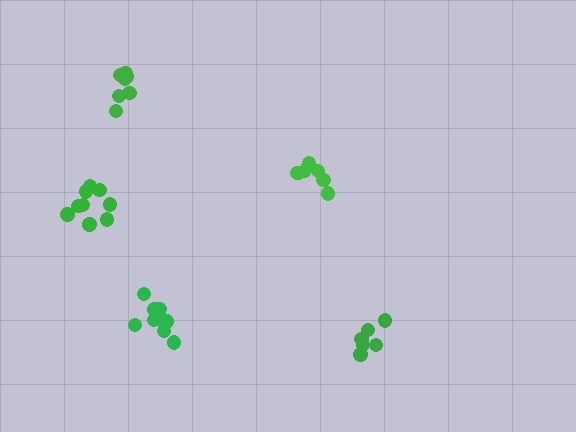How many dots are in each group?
Group 1: 10 dots, Group 2: 7 dots, Group 3: 9 dots, Group 4: 8 dots, Group 5: 6 dots (40 total).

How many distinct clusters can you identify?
There are 5 distinct clusters.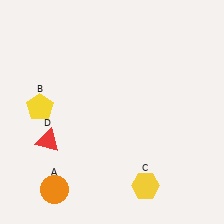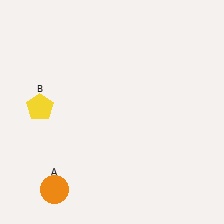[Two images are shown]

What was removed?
The yellow hexagon (C), the red triangle (D) were removed in Image 2.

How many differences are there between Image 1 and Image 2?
There are 2 differences between the two images.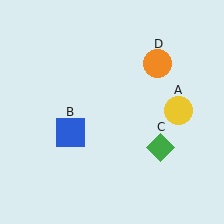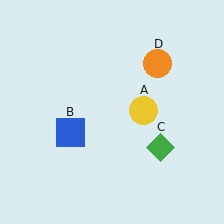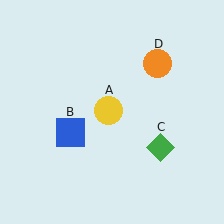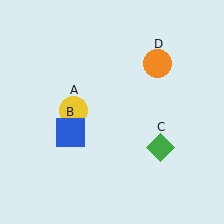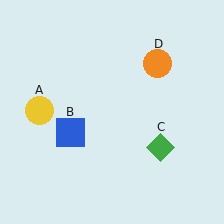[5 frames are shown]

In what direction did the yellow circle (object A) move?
The yellow circle (object A) moved left.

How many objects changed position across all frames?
1 object changed position: yellow circle (object A).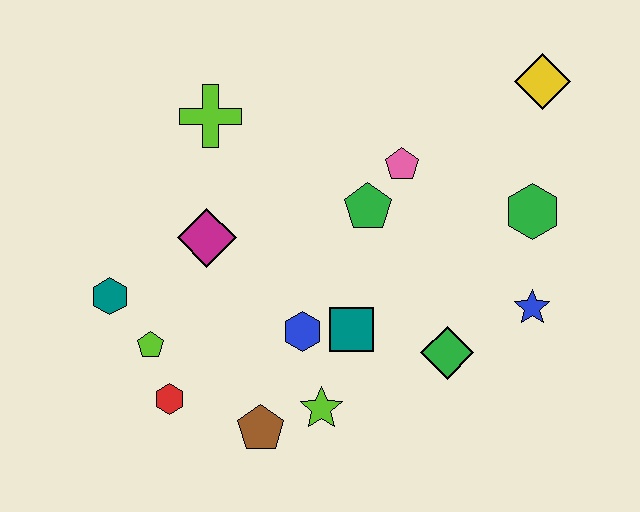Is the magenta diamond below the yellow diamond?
Yes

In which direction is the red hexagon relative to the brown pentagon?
The red hexagon is to the left of the brown pentagon.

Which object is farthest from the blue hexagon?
The yellow diamond is farthest from the blue hexagon.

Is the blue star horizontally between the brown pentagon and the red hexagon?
No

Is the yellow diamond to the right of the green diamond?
Yes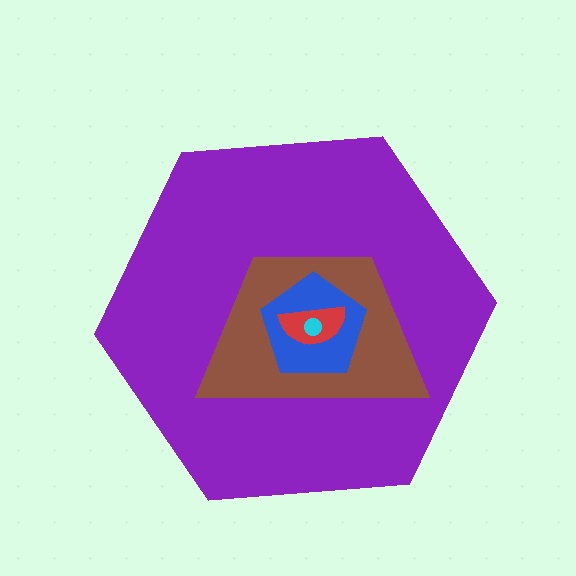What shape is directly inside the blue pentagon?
The red semicircle.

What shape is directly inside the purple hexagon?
The brown trapezoid.